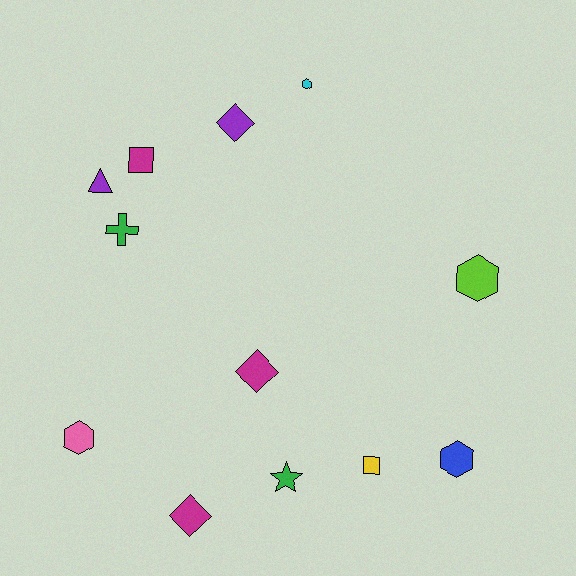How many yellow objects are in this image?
There is 1 yellow object.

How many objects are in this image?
There are 12 objects.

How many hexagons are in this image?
There are 4 hexagons.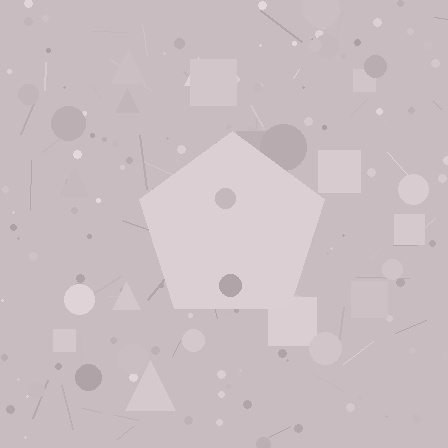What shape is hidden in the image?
A pentagon is hidden in the image.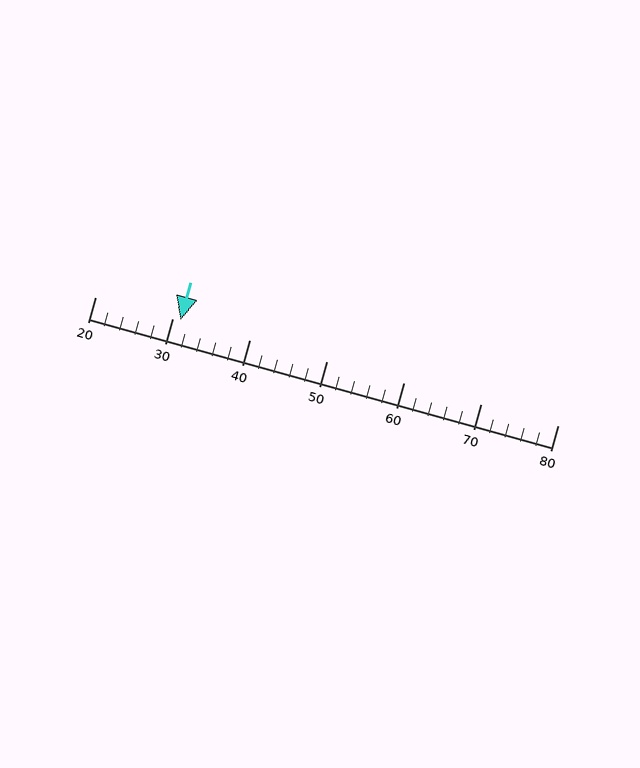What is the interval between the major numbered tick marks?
The major tick marks are spaced 10 units apart.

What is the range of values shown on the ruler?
The ruler shows values from 20 to 80.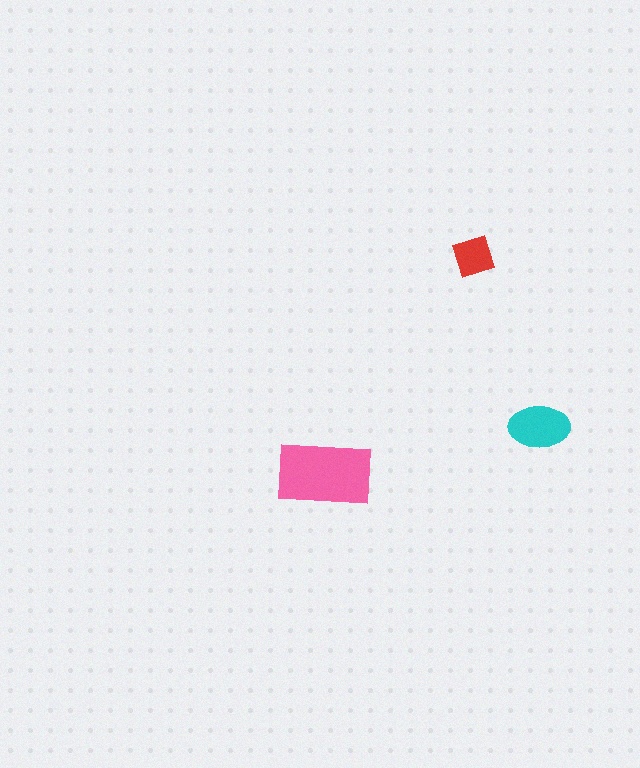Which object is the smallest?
The red square.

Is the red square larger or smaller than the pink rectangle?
Smaller.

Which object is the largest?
The pink rectangle.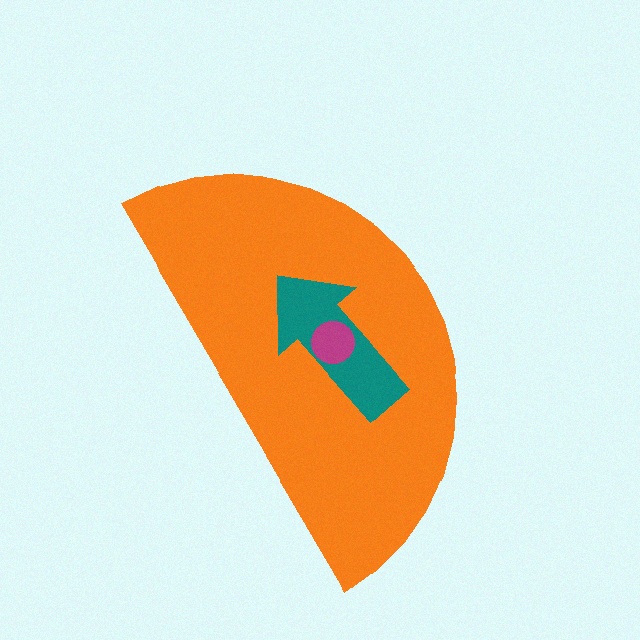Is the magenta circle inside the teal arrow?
Yes.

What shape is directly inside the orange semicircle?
The teal arrow.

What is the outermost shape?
The orange semicircle.